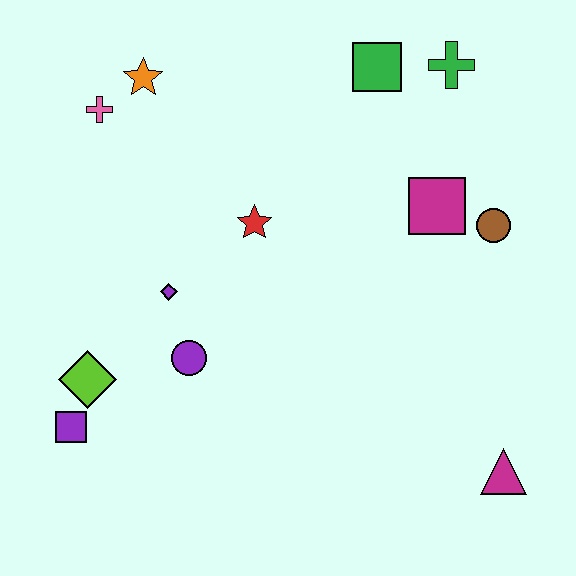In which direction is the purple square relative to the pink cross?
The purple square is below the pink cross.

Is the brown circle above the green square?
No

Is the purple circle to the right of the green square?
No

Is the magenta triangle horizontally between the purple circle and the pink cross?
No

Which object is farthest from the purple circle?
The green cross is farthest from the purple circle.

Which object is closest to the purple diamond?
The purple circle is closest to the purple diamond.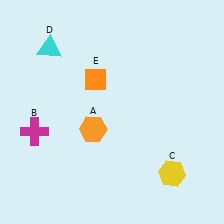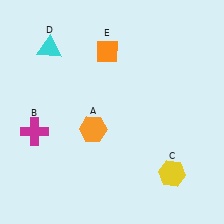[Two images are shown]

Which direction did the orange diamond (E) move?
The orange diamond (E) moved up.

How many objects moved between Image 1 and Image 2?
1 object moved between the two images.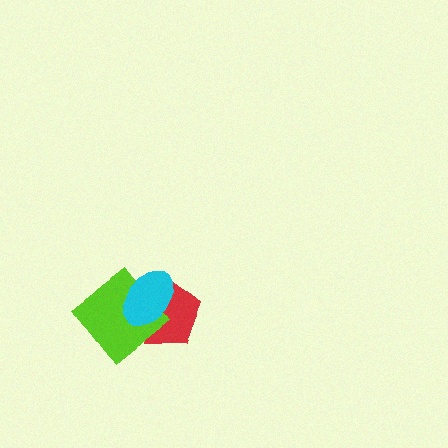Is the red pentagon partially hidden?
Yes, it is partially covered by another shape.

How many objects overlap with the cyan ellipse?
2 objects overlap with the cyan ellipse.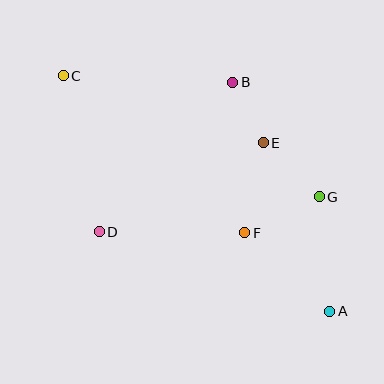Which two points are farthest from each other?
Points A and C are farthest from each other.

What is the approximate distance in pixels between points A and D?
The distance between A and D is approximately 244 pixels.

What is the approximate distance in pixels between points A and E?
The distance between A and E is approximately 181 pixels.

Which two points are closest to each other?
Points B and E are closest to each other.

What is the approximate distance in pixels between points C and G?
The distance between C and G is approximately 283 pixels.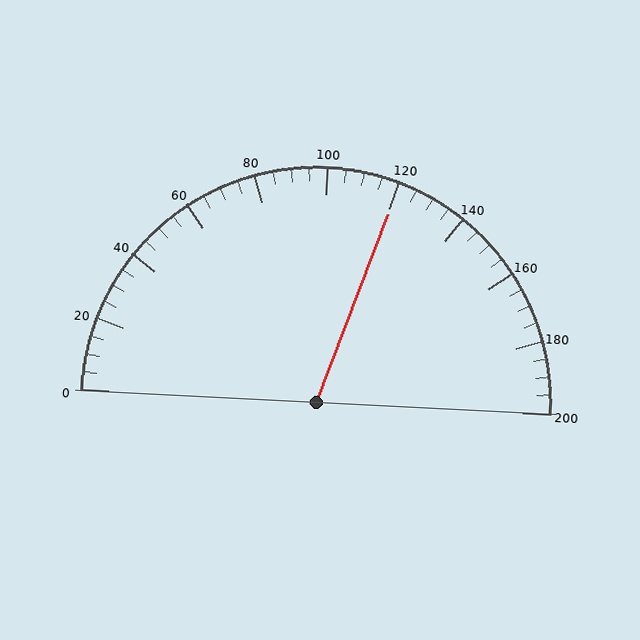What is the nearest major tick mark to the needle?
The nearest major tick mark is 120.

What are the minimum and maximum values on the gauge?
The gauge ranges from 0 to 200.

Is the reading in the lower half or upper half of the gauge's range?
The reading is in the upper half of the range (0 to 200).